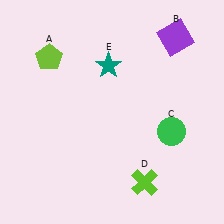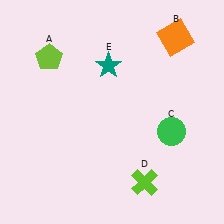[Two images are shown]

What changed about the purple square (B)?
In Image 1, B is purple. In Image 2, it changed to orange.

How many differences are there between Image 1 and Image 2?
There is 1 difference between the two images.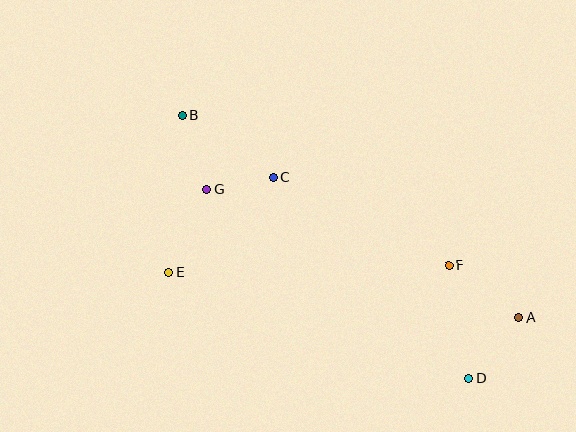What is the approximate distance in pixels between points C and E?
The distance between C and E is approximately 141 pixels.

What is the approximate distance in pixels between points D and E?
The distance between D and E is approximately 318 pixels.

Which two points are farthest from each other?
Points A and B are farthest from each other.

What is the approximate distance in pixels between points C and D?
The distance between C and D is approximately 281 pixels.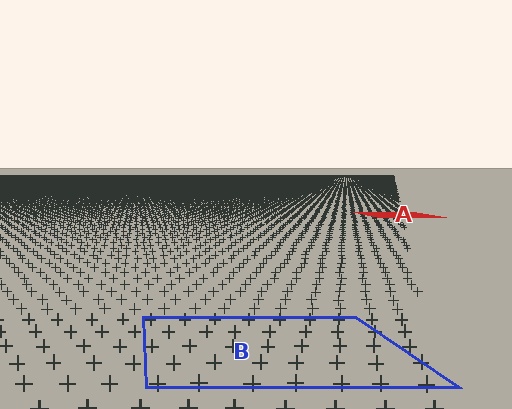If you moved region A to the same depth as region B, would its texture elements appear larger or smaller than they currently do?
They would appear larger. At a closer depth, the same texture elements are projected at a bigger on-screen size.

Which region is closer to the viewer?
Region B is closer. The texture elements there are larger and more spread out.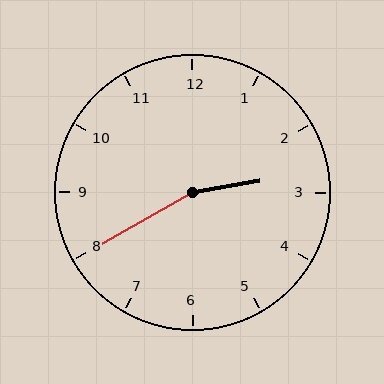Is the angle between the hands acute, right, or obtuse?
It is obtuse.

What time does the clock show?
2:40.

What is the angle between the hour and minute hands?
Approximately 160 degrees.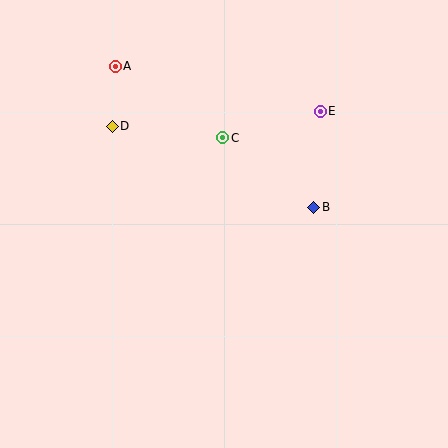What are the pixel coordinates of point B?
Point B is at (314, 207).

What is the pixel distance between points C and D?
The distance between C and D is 111 pixels.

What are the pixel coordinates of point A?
Point A is at (115, 66).